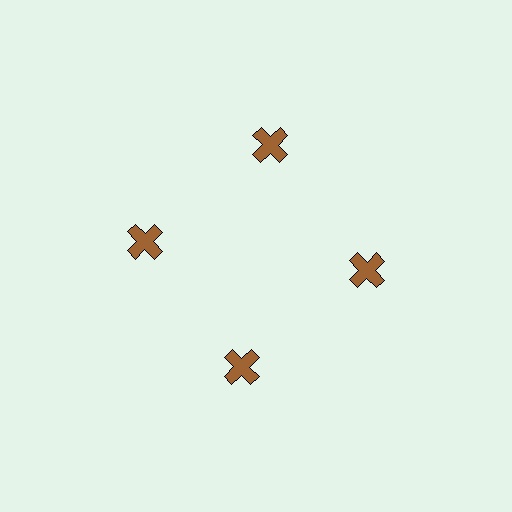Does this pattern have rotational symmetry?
Yes, this pattern has 4-fold rotational symmetry. It looks the same after rotating 90 degrees around the center.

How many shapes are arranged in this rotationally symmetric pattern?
There are 4 shapes, arranged in 4 groups of 1.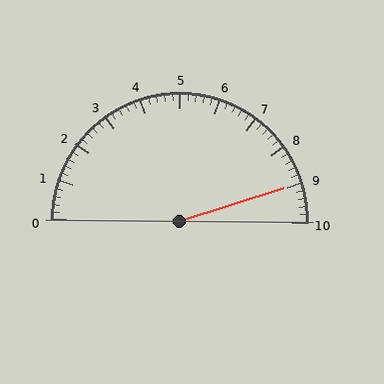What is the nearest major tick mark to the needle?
The nearest major tick mark is 9.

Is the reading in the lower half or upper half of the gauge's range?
The reading is in the upper half of the range (0 to 10).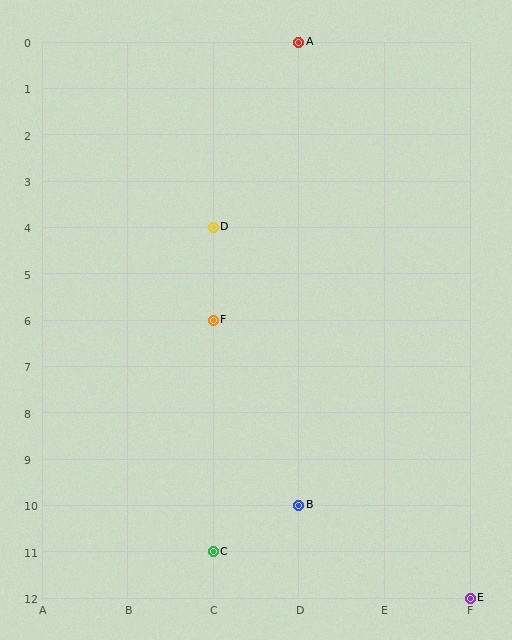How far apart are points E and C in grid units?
Points E and C are 3 columns and 1 row apart (about 3.2 grid units diagonally).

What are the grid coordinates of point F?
Point F is at grid coordinates (C, 6).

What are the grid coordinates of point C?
Point C is at grid coordinates (C, 11).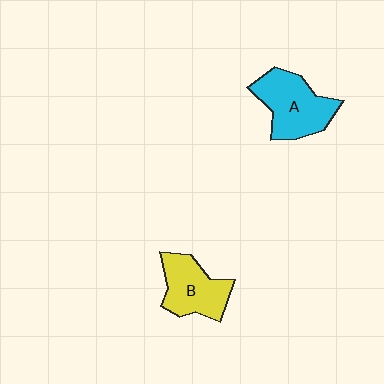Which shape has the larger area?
Shape A (cyan).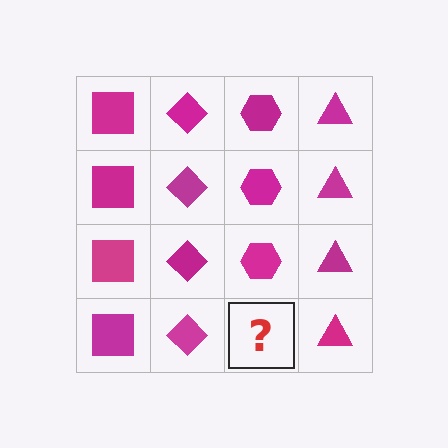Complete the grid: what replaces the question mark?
The question mark should be replaced with a magenta hexagon.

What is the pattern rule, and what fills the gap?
The rule is that each column has a consistent shape. The gap should be filled with a magenta hexagon.